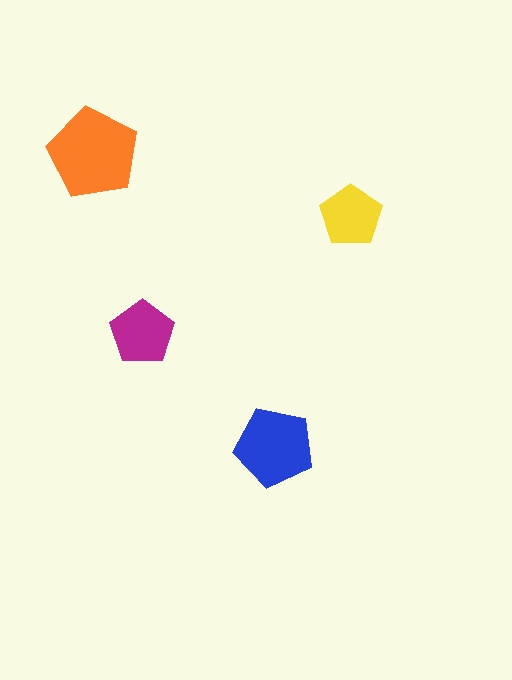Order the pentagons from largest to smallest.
the orange one, the blue one, the magenta one, the yellow one.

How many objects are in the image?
There are 4 objects in the image.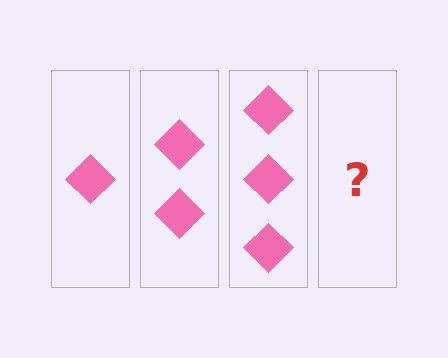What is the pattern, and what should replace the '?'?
The pattern is that each step adds one more diamond. The '?' should be 4 diamonds.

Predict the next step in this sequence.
The next step is 4 diamonds.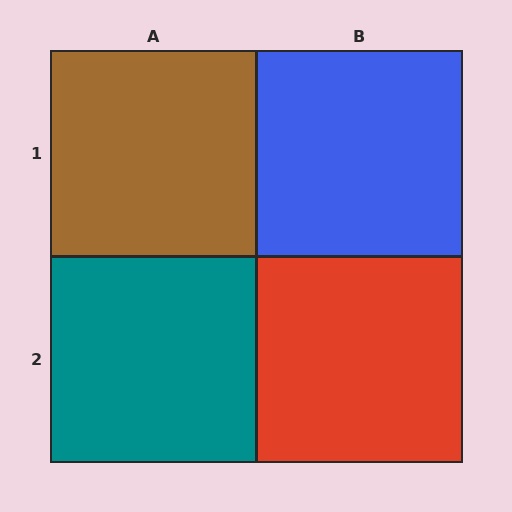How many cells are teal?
1 cell is teal.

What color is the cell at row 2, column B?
Red.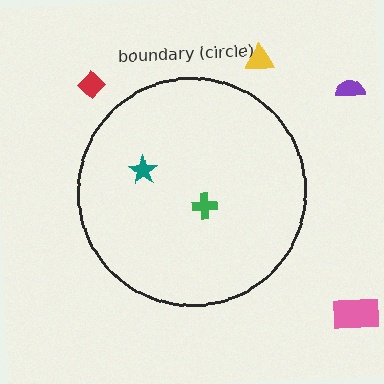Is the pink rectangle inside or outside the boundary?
Outside.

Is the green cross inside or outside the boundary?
Inside.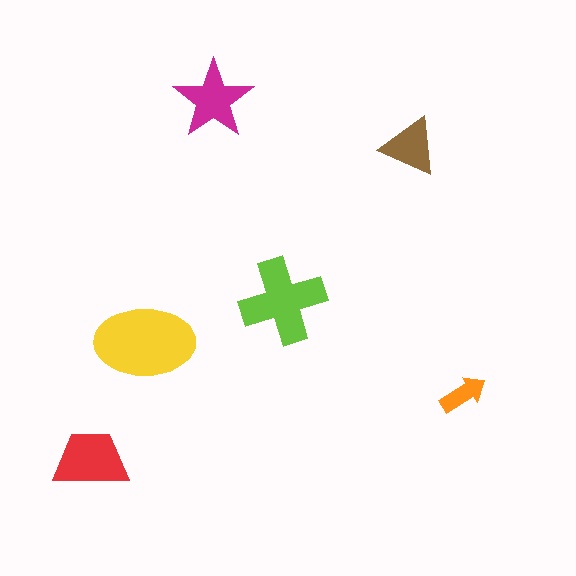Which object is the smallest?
The orange arrow.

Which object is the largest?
The yellow ellipse.